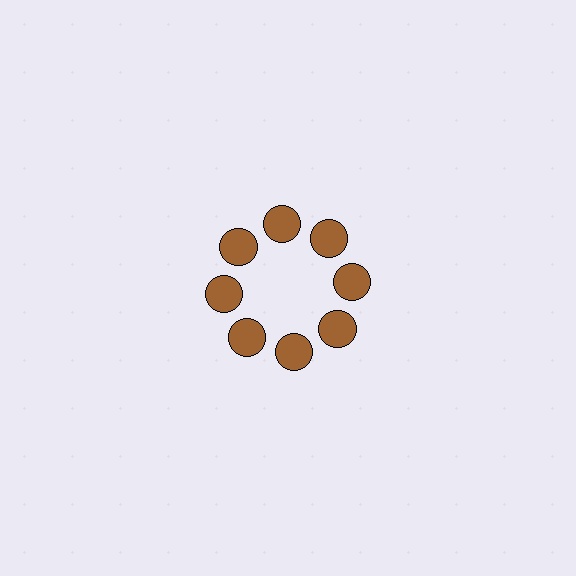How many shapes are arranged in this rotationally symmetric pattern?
There are 8 shapes, arranged in 8 groups of 1.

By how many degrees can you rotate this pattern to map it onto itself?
The pattern maps onto itself every 45 degrees of rotation.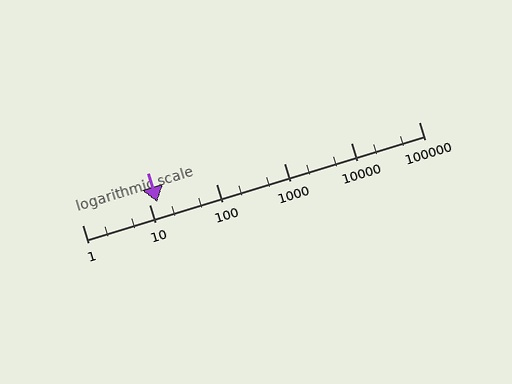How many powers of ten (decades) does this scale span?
The scale spans 5 decades, from 1 to 100000.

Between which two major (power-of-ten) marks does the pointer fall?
The pointer is between 10 and 100.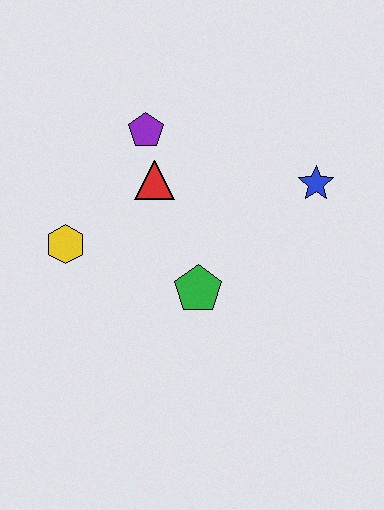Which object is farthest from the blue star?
The yellow hexagon is farthest from the blue star.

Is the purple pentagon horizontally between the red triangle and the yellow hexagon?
Yes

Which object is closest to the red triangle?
The purple pentagon is closest to the red triangle.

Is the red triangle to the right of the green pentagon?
No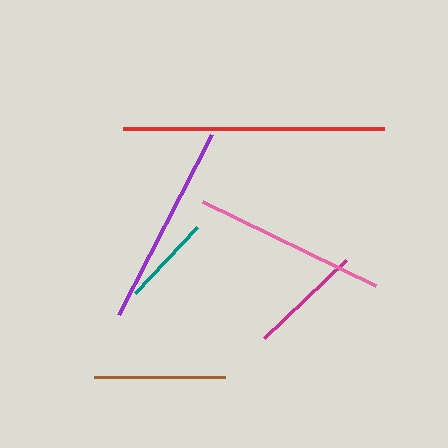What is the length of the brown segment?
The brown segment is approximately 131 pixels long.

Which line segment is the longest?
The red line is the longest at approximately 261 pixels.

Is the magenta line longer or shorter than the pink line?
The pink line is longer than the magenta line.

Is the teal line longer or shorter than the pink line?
The pink line is longer than the teal line.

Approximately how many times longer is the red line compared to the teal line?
The red line is approximately 2.9 times the length of the teal line.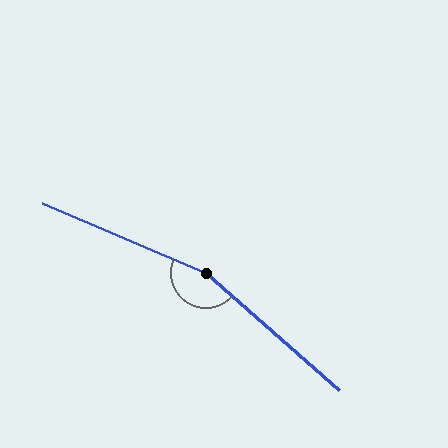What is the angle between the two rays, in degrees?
Approximately 162 degrees.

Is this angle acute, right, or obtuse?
It is obtuse.